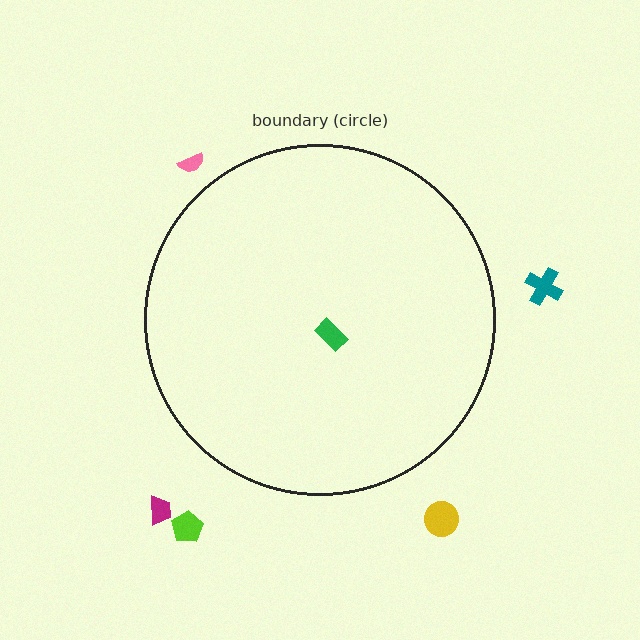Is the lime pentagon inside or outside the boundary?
Outside.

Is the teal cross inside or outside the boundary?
Outside.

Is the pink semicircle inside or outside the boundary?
Outside.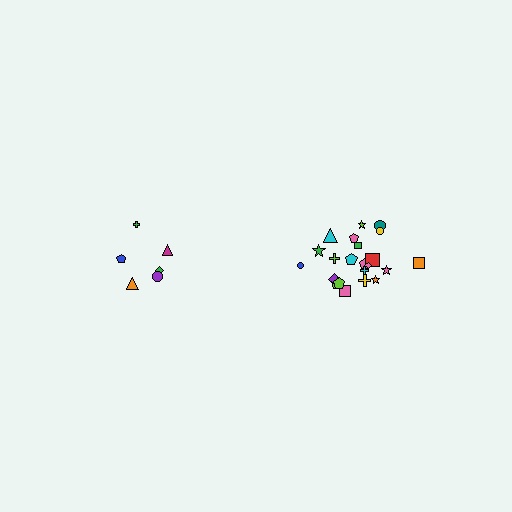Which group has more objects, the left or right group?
The right group.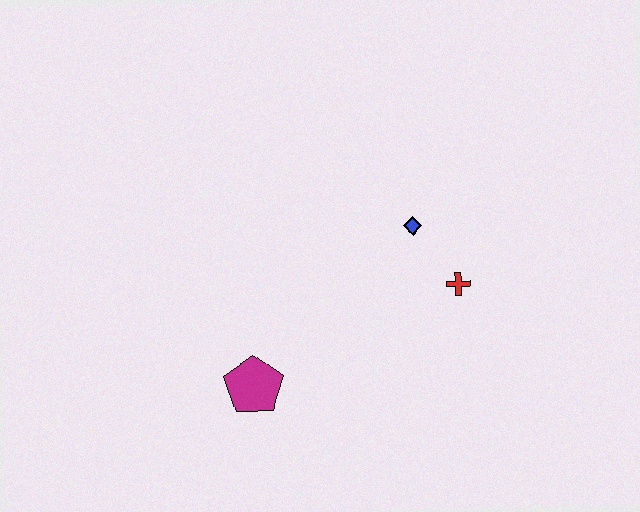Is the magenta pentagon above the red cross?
No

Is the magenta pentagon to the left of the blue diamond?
Yes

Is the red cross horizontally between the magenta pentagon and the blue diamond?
No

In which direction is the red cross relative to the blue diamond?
The red cross is below the blue diamond.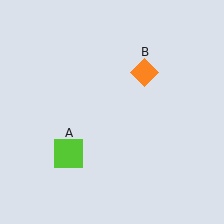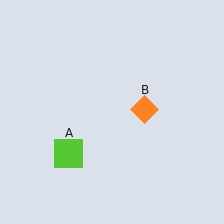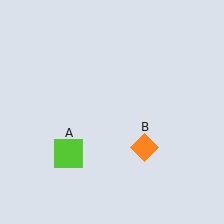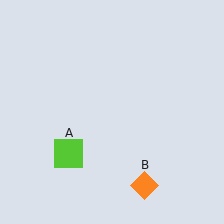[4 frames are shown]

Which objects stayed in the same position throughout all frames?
Lime square (object A) remained stationary.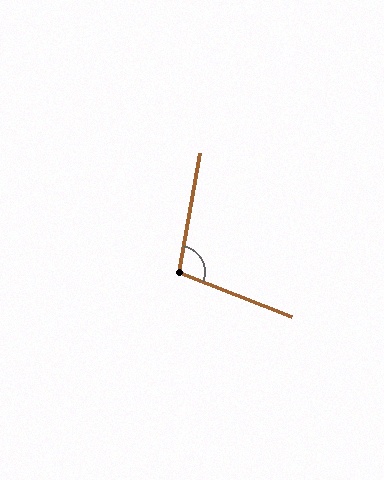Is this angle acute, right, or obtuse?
It is obtuse.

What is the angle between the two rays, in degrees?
Approximately 102 degrees.